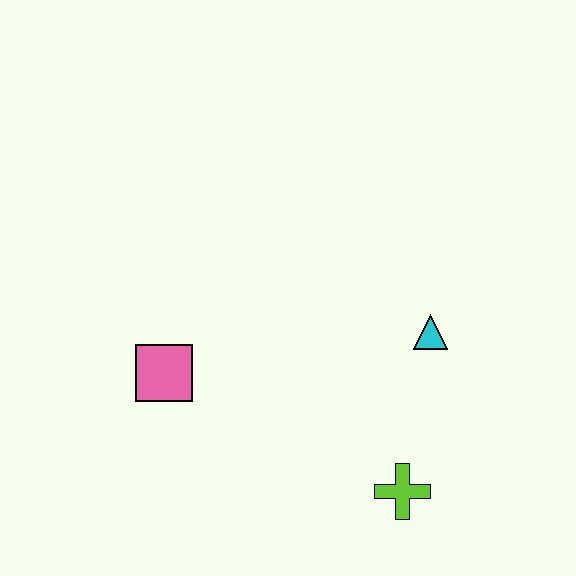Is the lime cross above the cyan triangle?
No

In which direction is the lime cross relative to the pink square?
The lime cross is to the right of the pink square.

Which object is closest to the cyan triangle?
The lime cross is closest to the cyan triangle.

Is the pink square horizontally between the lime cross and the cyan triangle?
No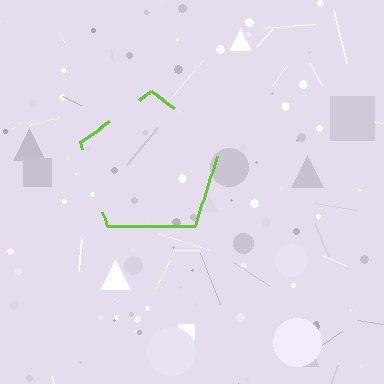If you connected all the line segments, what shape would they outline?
They would outline a pentagon.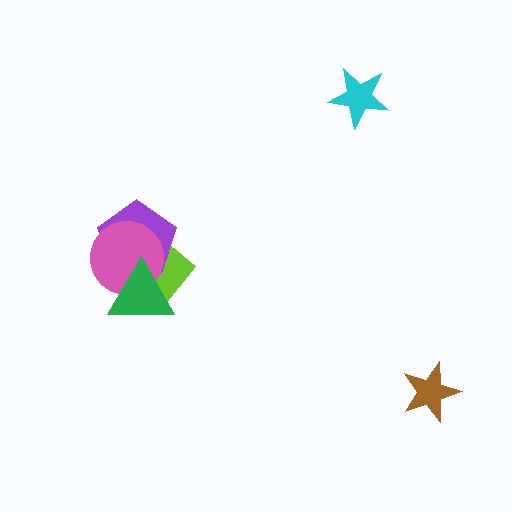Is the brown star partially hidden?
No, no other shape covers it.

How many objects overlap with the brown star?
0 objects overlap with the brown star.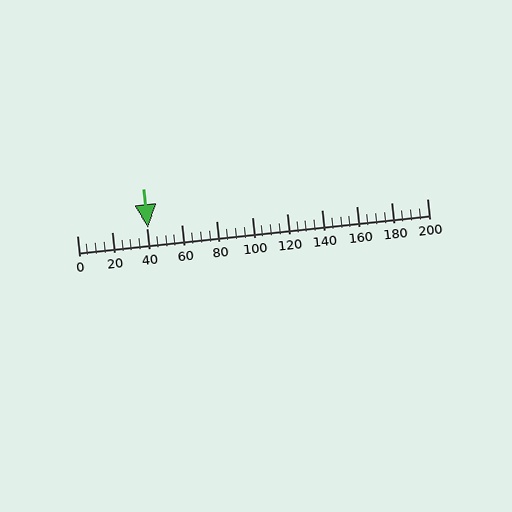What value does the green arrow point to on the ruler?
The green arrow points to approximately 40.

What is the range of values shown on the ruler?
The ruler shows values from 0 to 200.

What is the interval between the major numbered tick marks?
The major tick marks are spaced 20 units apart.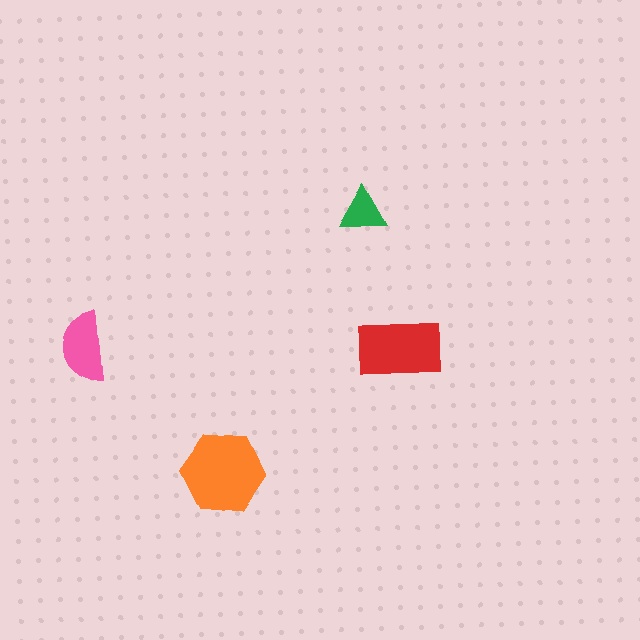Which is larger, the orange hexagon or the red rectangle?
The orange hexagon.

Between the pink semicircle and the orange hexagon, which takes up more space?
The orange hexagon.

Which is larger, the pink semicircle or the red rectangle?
The red rectangle.